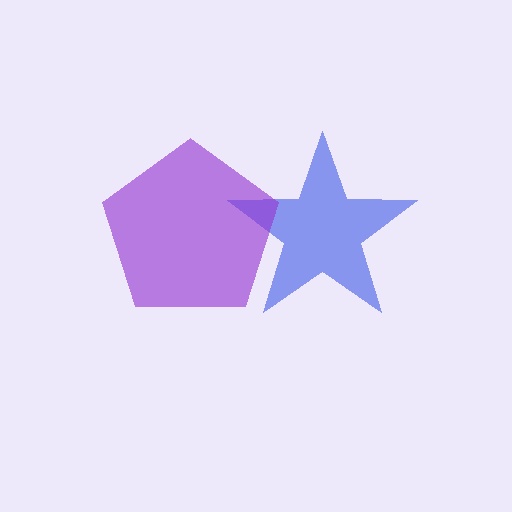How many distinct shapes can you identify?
There are 2 distinct shapes: a blue star, a purple pentagon.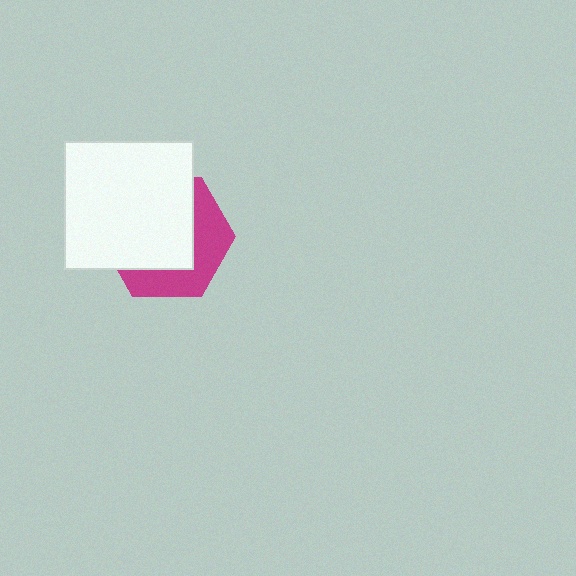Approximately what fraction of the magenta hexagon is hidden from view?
Roughly 60% of the magenta hexagon is hidden behind the white square.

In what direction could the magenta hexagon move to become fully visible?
The magenta hexagon could move toward the lower-right. That would shift it out from behind the white square entirely.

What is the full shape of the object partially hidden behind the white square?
The partially hidden object is a magenta hexagon.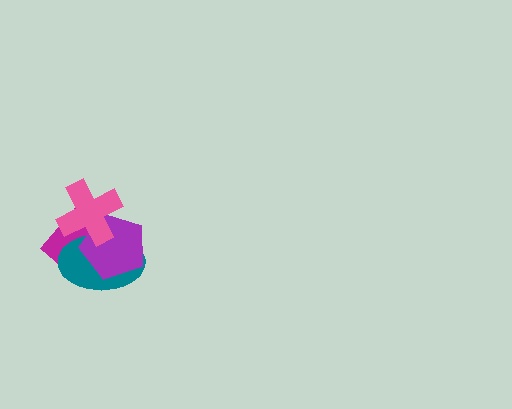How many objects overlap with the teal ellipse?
3 objects overlap with the teal ellipse.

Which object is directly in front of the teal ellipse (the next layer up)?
The purple pentagon is directly in front of the teal ellipse.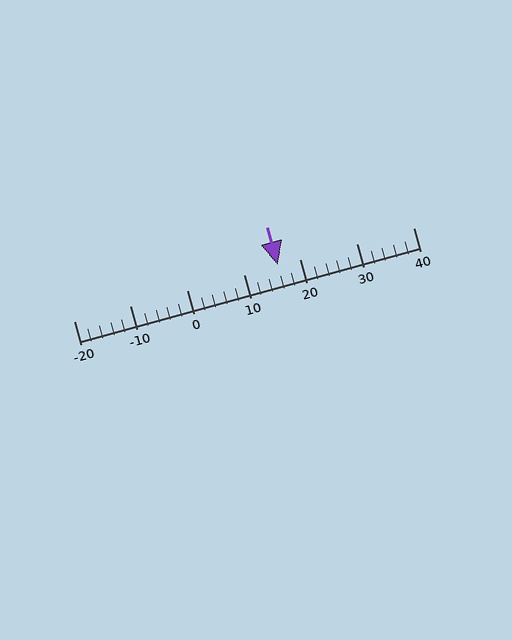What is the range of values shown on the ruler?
The ruler shows values from -20 to 40.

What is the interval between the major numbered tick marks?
The major tick marks are spaced 10 units apart.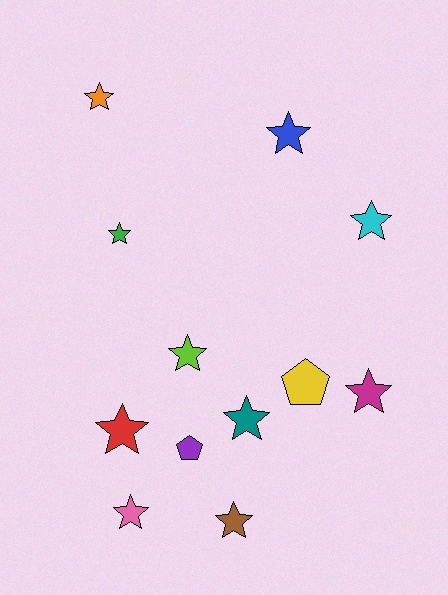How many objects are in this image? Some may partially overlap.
There are 12 objects.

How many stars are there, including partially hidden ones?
There are 10 stars.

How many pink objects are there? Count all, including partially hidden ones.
There is 1 pink object.